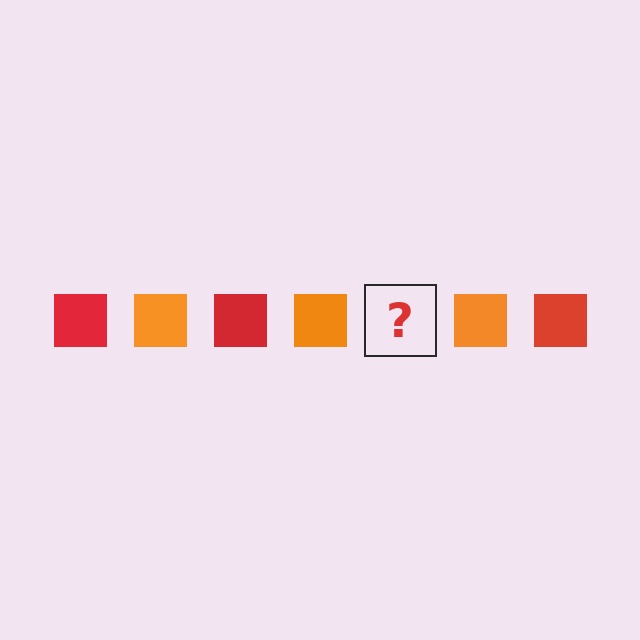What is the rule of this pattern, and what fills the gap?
The rule is that the pattern cycles through red, orange squares. The gap should be filled with a red square.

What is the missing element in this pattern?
The missing element is a red square.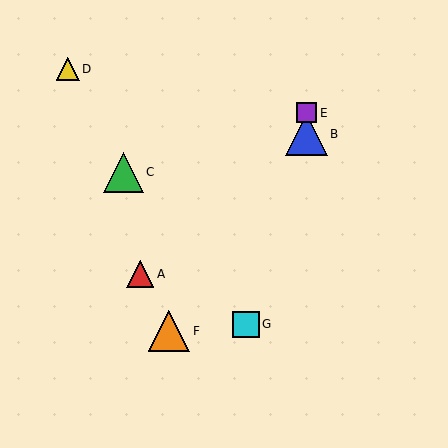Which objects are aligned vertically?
Objects B, E are aligned vertically.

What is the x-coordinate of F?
Object F is at x≈169.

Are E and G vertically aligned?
No, E is at x≈306 and G is at x≈246.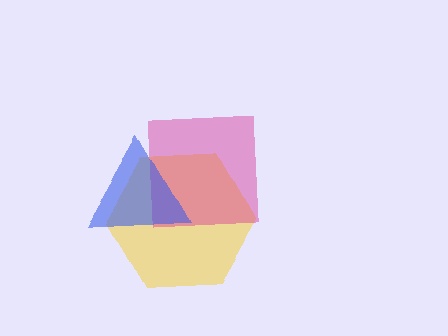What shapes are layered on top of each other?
The layered shapes are: a yellow hexagon, a magenta square, a blue triangle.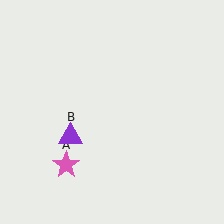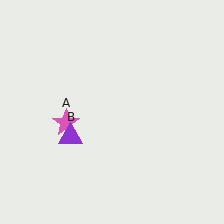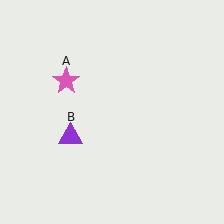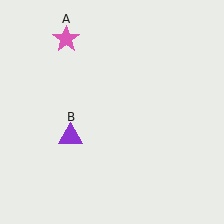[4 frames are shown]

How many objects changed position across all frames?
1 object changed position: pink star (object A).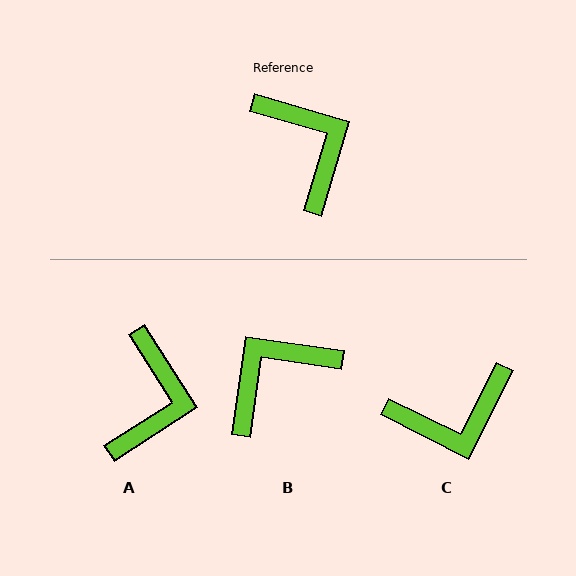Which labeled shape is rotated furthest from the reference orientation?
C, about 100 degrees away.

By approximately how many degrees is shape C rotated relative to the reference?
Approximately 100 degrees clockwise.